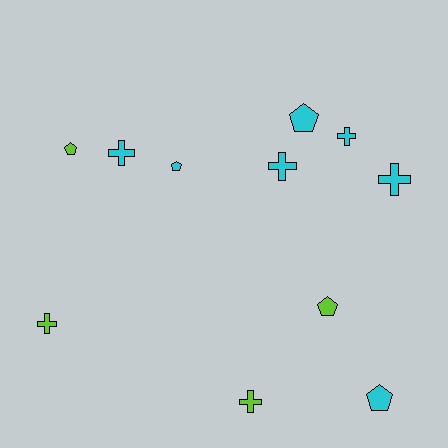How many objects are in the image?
There are 11 objects.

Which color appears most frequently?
Cyan, with 7 objects.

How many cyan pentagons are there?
There are 3 cyan pentagons.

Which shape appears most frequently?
Cross, with 6 objects.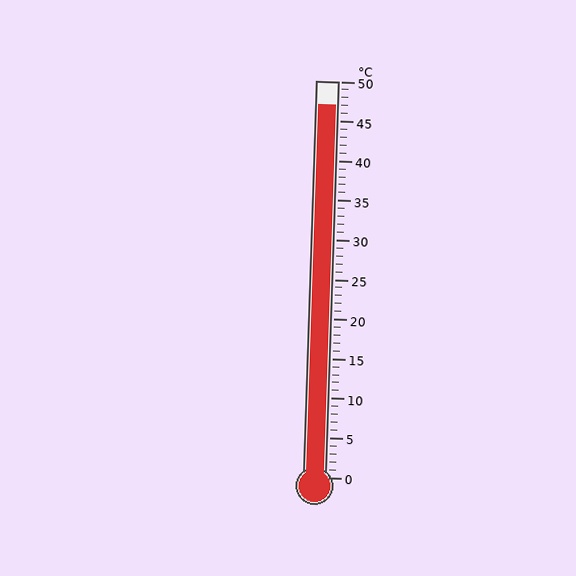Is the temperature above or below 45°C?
The temperature is above 45°C.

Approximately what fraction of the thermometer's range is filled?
The thermometer is filled to approximately 95% of its range.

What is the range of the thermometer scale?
The thermometer scale ranges from 0°C to 50°C.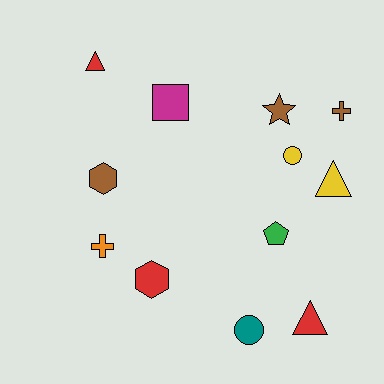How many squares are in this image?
There is 1 square.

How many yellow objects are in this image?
There are 2 yellow objects.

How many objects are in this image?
There are 12 objects.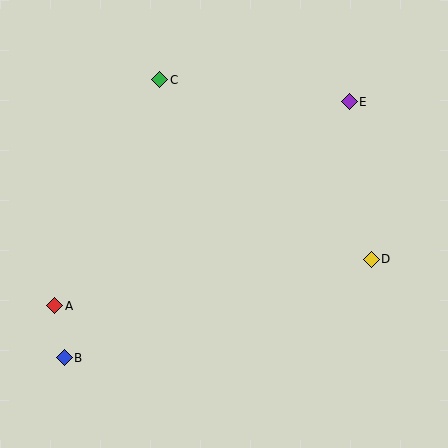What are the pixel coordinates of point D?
Point D is at (371, 259).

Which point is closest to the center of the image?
Point D at (371, 259) is closest to the center.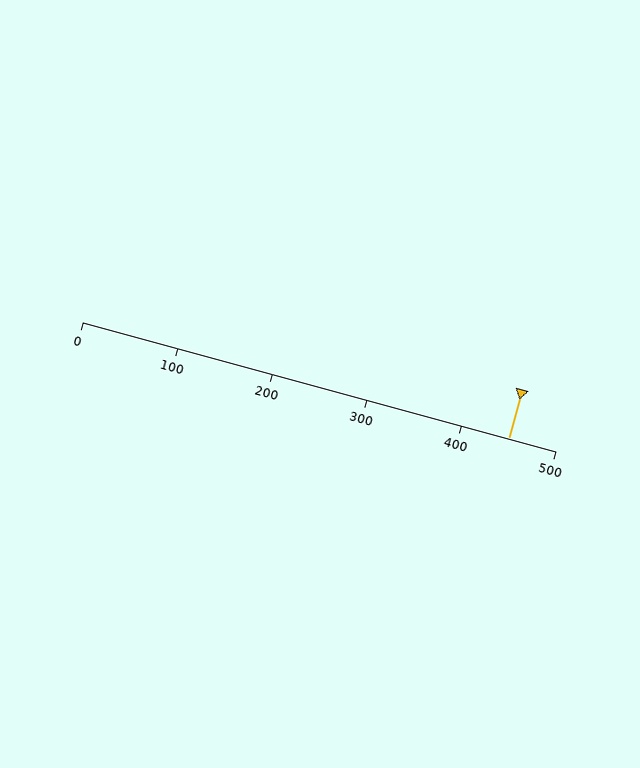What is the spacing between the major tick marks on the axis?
The major ticks are spaced 100 apart.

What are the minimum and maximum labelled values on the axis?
The axis runs from 0 to 500.